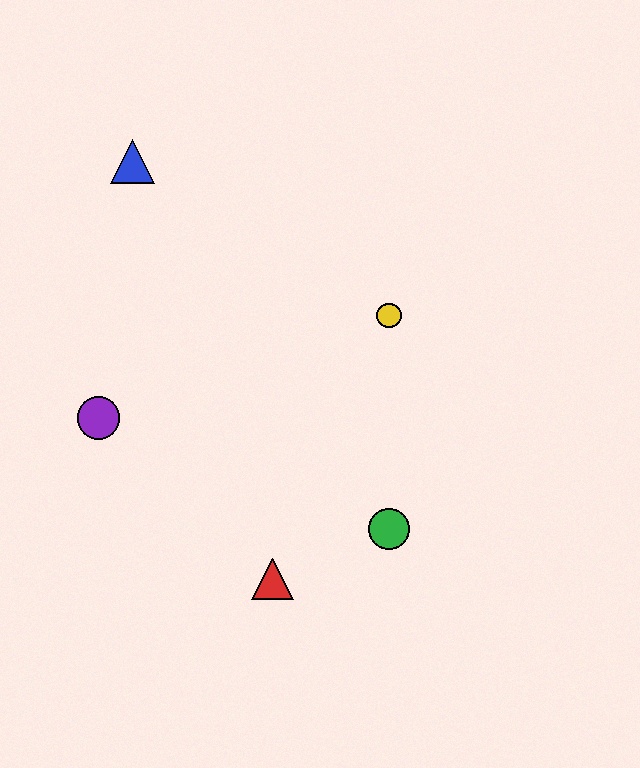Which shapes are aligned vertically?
The green circle, the yellow circle are aligned vertically.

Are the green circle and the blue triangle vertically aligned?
No, the green circle is at x≈389 and the blue triangle is at x≈132.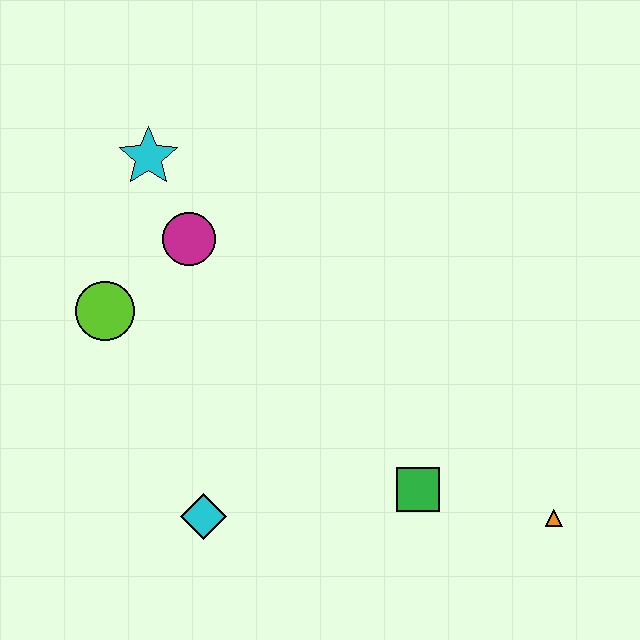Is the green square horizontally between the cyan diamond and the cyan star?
No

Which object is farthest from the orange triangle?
The cyan star is farthest from the orange triangle.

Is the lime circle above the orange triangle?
Yes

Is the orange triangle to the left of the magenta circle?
No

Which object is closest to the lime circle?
The magenta circle is closest to the lime circle.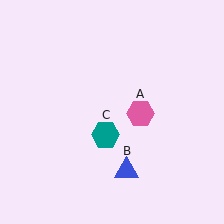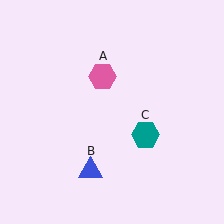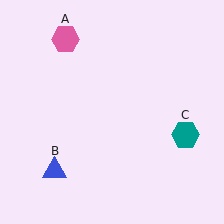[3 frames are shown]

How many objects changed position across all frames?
3 objects changed position: pink hexagon (object A), blue triangle (object B), teal hexagon (object C).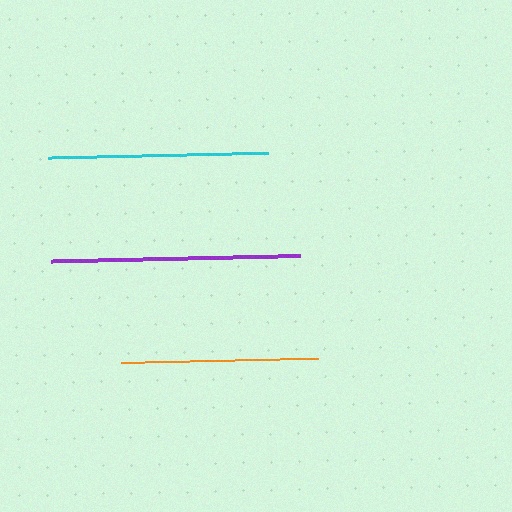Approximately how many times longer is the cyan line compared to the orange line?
The cyan line is approximately 1.1 times the length of the orange line.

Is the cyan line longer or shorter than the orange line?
The cyan line is longer than the orange line.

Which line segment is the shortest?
The orange line is the shortest at approximately 197 pixels.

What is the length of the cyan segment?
The cyan segment is approximately 221 pixels long.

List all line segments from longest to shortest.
From longest to shortest: purple, cyan, orange.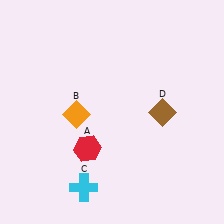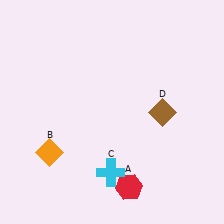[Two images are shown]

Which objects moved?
The objects that moved are: the red hexagon (A), the orange diamond (B), the cyan cross (C).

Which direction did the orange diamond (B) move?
The orange diamond (B) moved down.